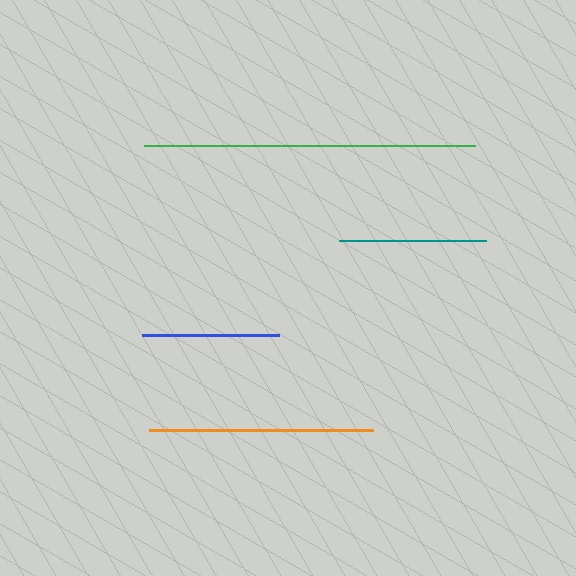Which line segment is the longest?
The green line is the longest at approximately 331 pixels.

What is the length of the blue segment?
The blue segment is approximately 137 pixels long.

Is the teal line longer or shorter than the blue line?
The teal line is longer than the blue line.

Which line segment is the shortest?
The blue line is the shortest at approximately 137 pixels.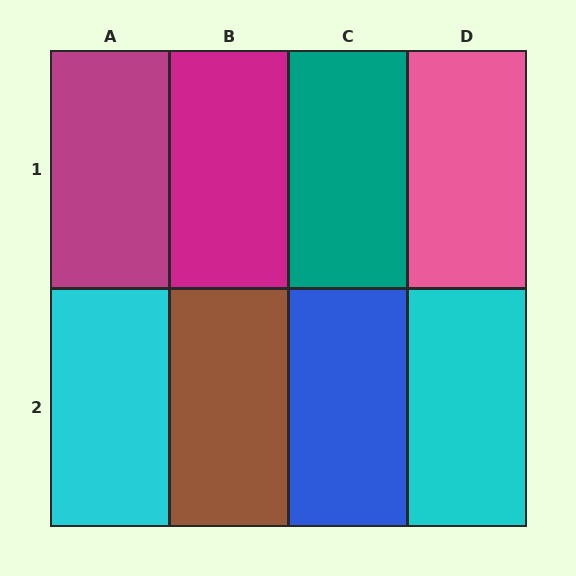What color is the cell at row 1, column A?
Magenta.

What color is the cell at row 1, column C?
Teal.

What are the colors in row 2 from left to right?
Cyan, brown, blue, cyan.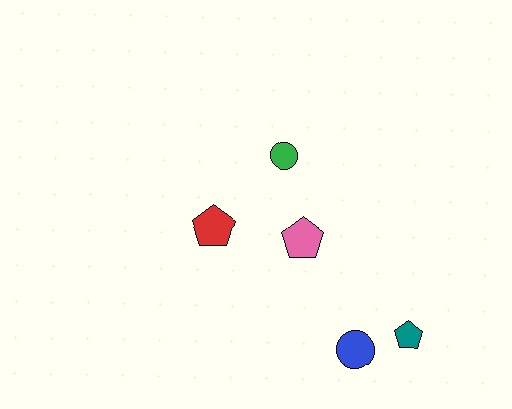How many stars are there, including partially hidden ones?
There are no stars.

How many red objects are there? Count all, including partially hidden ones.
There is 1 red object.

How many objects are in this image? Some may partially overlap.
There are 5 objects.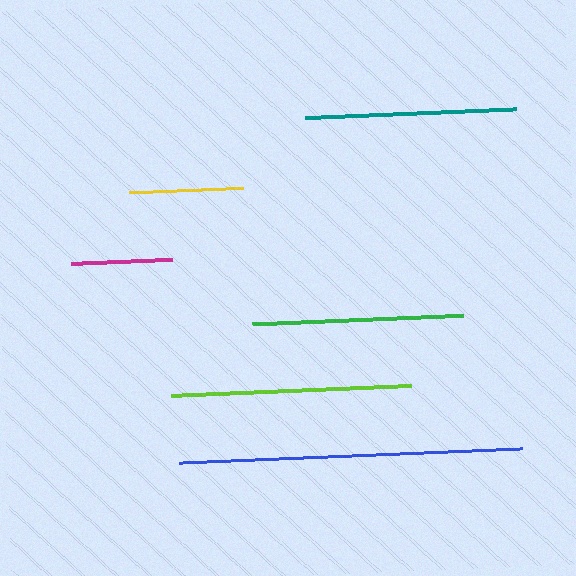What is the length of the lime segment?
The lime segment is approximately 240 pixels long.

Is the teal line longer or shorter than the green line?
The green line is longer than the teal line.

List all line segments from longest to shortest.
From longest to shortest: blue, lime, green, teal, yellow, magenta.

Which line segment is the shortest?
The magenta line is the shortest at approximately 100 pixels.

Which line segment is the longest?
The blue line is the longest at approximately 343 pixels.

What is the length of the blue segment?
The blue segment is approximately 343 pixels long.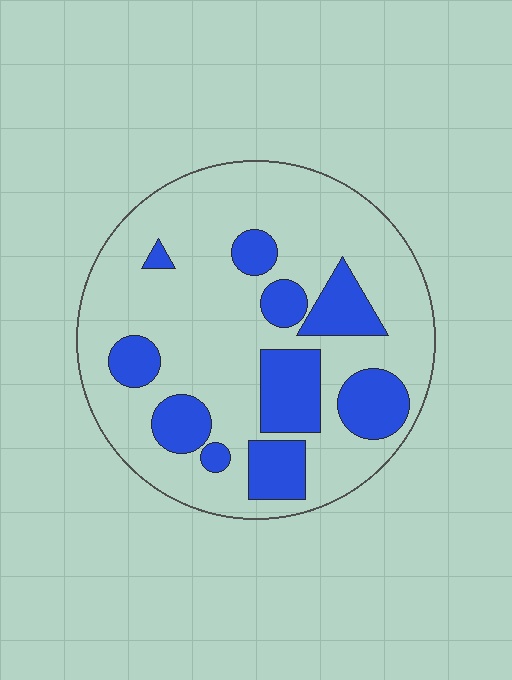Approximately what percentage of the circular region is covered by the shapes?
Approximately 25%.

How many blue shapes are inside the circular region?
10.